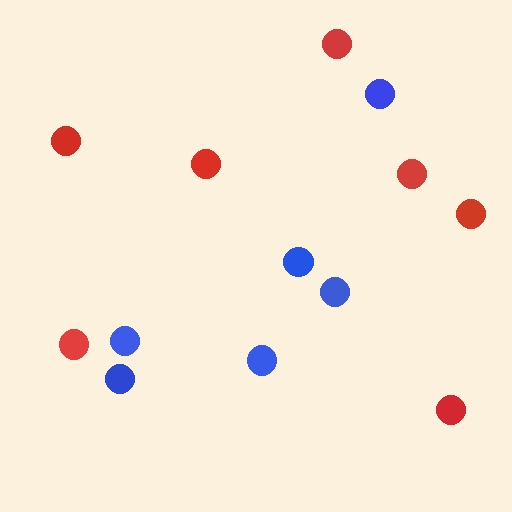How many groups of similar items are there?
There are 2 groups: one group of red circles (7) and one group of blue circles (6).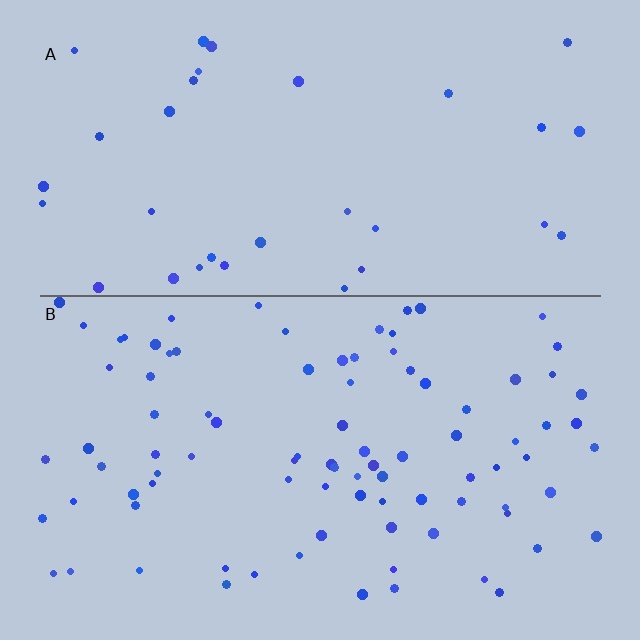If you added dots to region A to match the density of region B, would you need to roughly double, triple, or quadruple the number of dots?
Approximately triple.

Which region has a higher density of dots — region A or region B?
B (the bottom).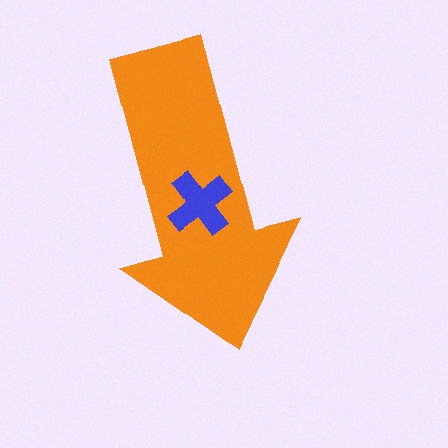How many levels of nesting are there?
2.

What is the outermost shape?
The orange arrow.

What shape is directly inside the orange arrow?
The blue cross.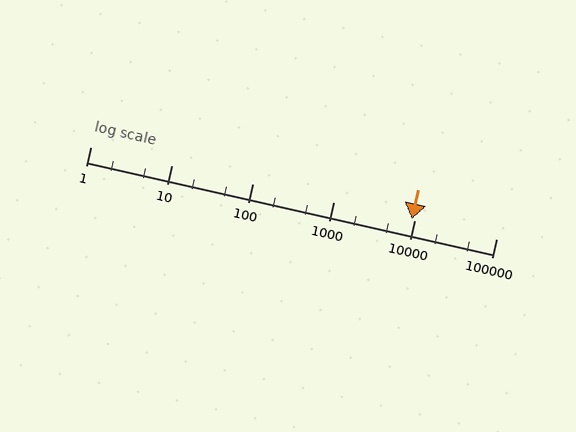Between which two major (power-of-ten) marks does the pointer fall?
The pointer is between 1000 and 10000.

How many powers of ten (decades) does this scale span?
The scale spans 5 decades, from 1 to 100000.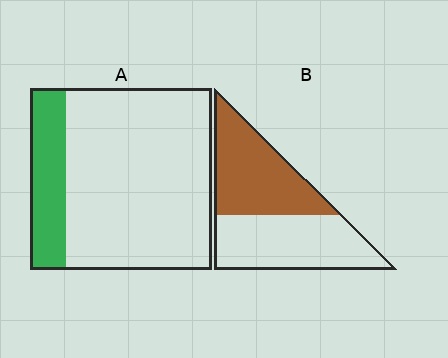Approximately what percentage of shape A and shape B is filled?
A is approximately 20% and B is approximately 50%.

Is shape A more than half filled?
No.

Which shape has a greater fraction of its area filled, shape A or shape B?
Shape B.